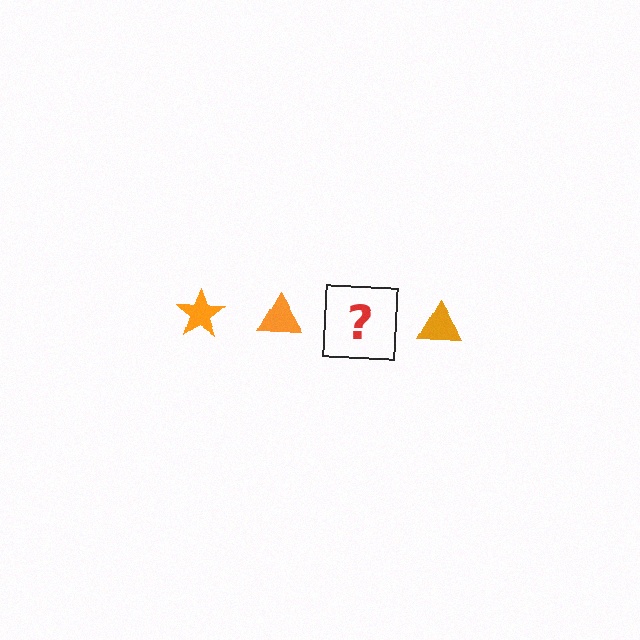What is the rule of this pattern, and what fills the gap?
The rule is that the pattern cycles through star, triangle shapes in orange. The gap should be filled with an orange star.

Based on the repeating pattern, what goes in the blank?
The blank should be an orange star.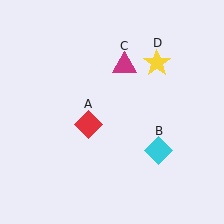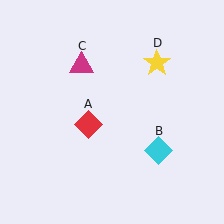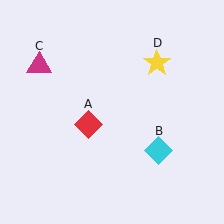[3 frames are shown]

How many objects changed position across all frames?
1 object changed position: magenta triangle (object C).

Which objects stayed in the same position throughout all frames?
Red diamond (object A) and cyan diamond (object B) and yellow star (object D) remained stationary.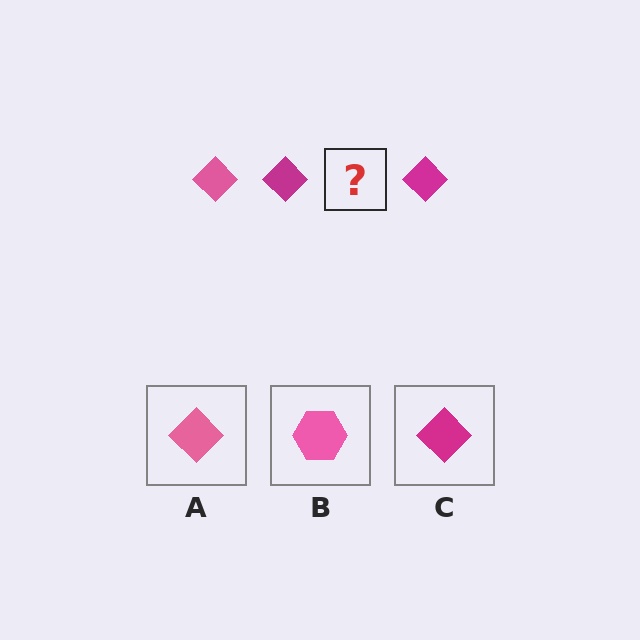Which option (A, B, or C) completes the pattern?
A.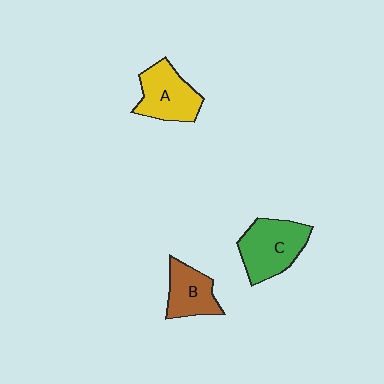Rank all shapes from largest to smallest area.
From largest to smallest: C (green), A (yellow), B (brown).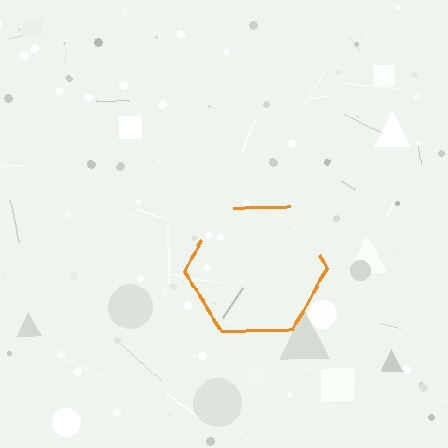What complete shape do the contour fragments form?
The contour fragments form a hexagon.